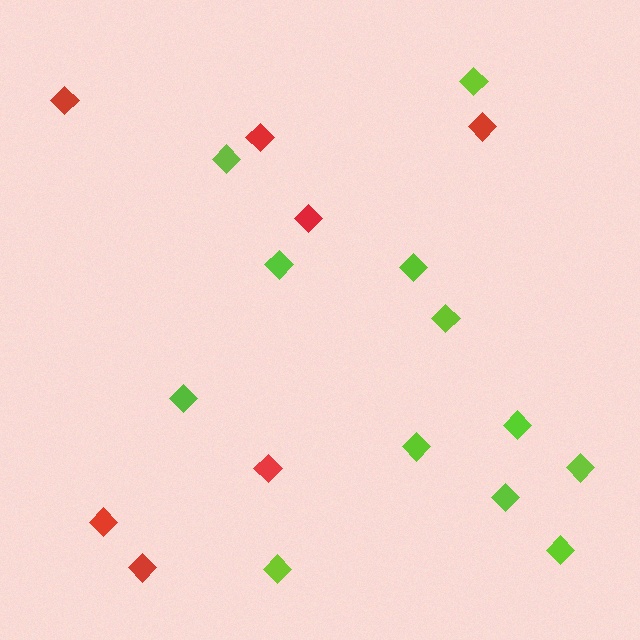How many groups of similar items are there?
There are 2 groups: one group of lime diamonds (12) and one group of red diamonds (7).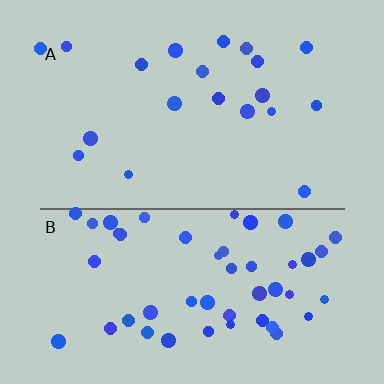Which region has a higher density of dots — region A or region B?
B (the bottom).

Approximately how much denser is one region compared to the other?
Approximately 2.6× — region B over region A.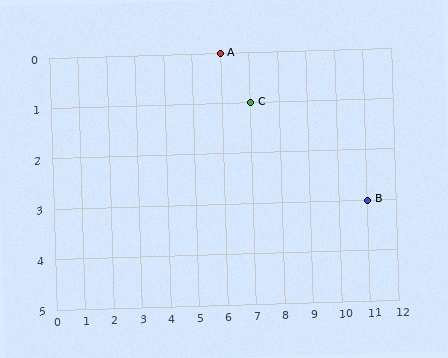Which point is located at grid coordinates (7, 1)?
Point C is at (7, 1).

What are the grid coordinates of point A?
Point A is at grid coordinates (6, 0).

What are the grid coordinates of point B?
Point B is at grid coordinates (11, 3).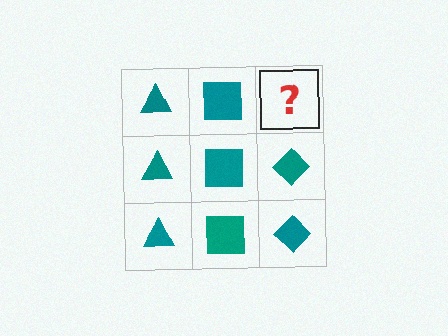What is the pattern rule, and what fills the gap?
The rule is that each column has a consistent shape. The gap should be filled with a teal diamond.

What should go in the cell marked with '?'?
The missing cell should contain a teal diamond.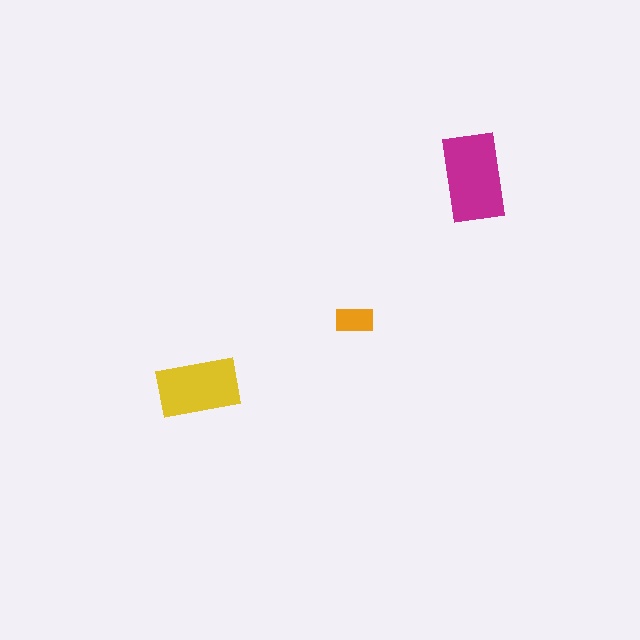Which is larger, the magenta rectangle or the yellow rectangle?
The magenta one.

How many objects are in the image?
There are 3 objects in the image.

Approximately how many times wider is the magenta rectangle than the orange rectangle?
About 2.5 times wider.